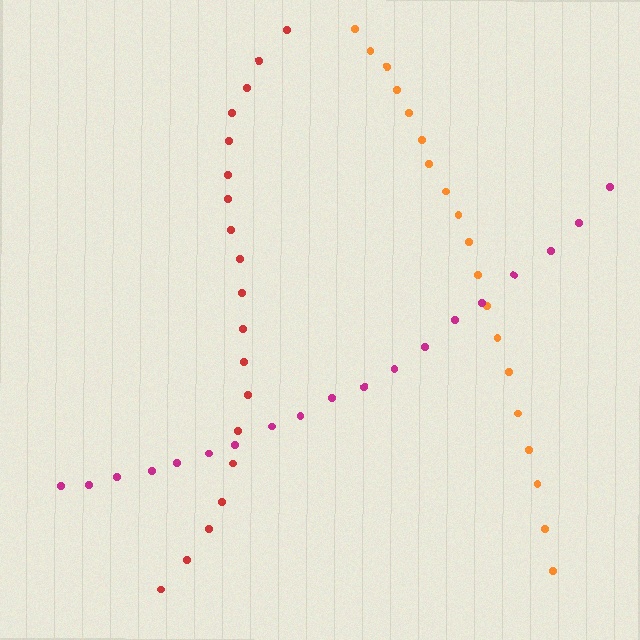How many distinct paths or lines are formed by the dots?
There are 3 distinct paths.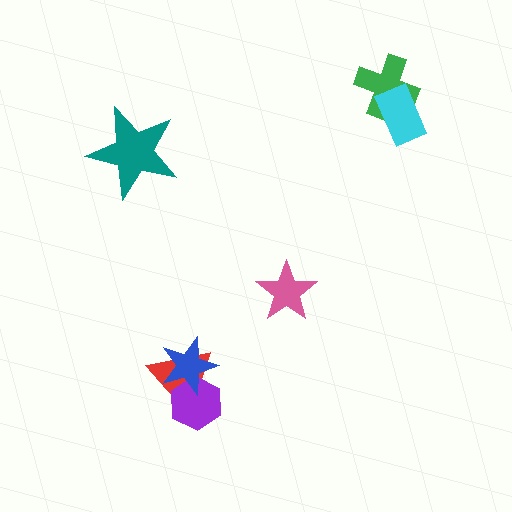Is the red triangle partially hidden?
Yes, it is partially covered by another shape.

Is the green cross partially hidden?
Yes, it is partially covered by another shape.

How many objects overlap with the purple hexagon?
2 objects overlap with the purple hexagon.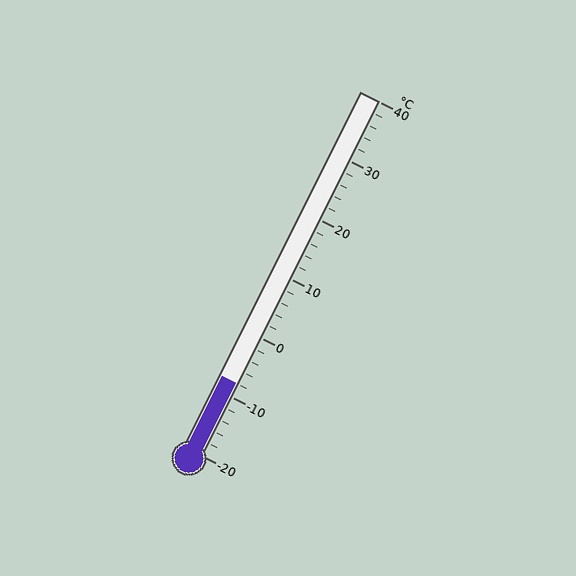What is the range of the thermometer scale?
The thermometer scale ranges from -20°C to 40°C.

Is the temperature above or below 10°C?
The temperature is below 10°C.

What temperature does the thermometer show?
The thermometer shows approximately -8°C.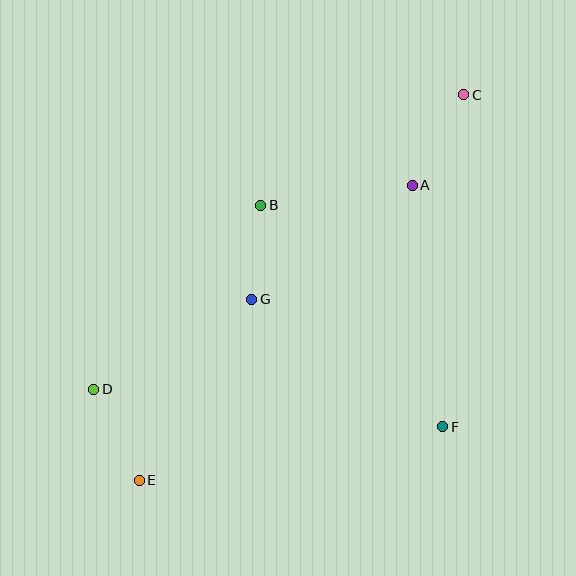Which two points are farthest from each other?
Points C and E are farthest from each other.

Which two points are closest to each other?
Points B and G are closest to each other.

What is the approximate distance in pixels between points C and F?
The distance between C and F is approximately 333 pixels.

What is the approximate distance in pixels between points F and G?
The distance between F and G is approximately 230 pixels.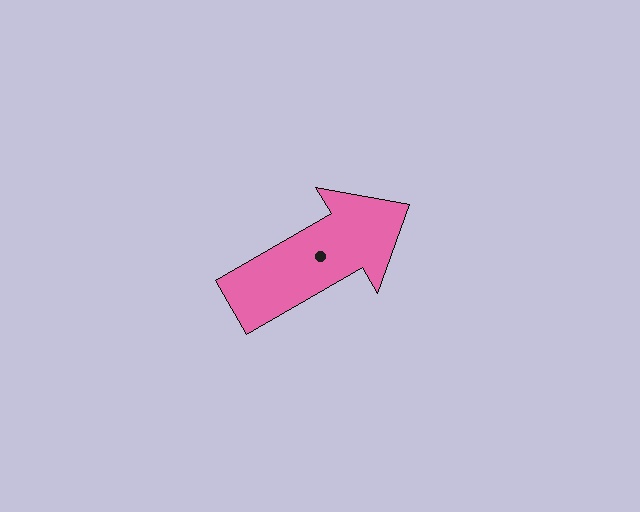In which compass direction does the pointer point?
Northeast.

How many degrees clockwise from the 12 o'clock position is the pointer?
Approximately 60 degrees.